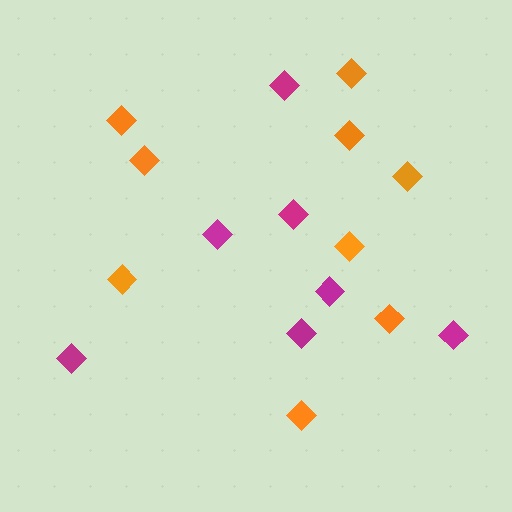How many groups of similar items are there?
There are 2 groups: one group of orange diamonds (9) and one group of magenta diamonds (7).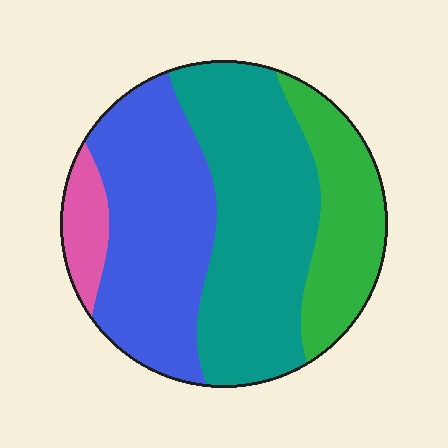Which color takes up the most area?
Teal, at roughly 40%.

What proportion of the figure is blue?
Blue covers 34% of the figure.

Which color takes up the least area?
Pink, at roughly 5%.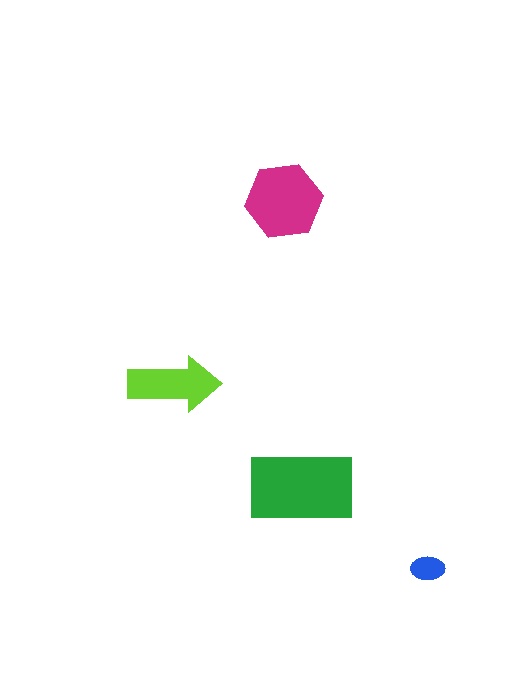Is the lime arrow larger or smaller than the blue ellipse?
Larger.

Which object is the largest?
The green rectangle.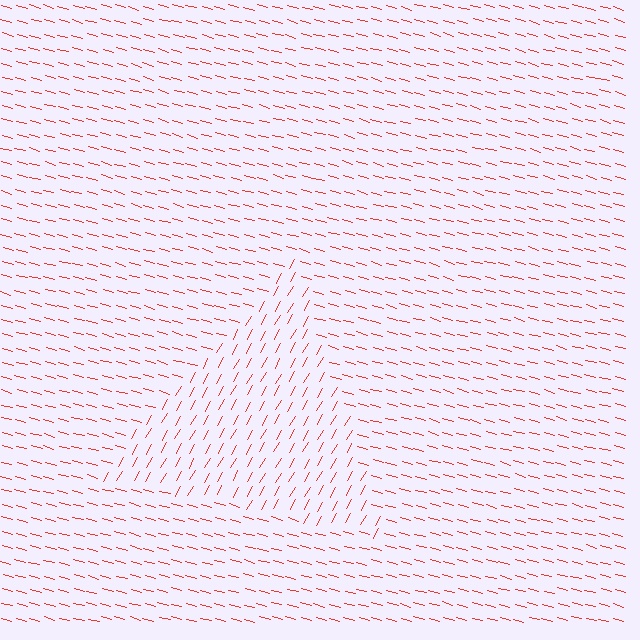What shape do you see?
I see a triangle.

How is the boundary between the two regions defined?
The boundary is defined purely by a change in line orientation (approximately 76 degrees difference). All lines are the same color and thickness.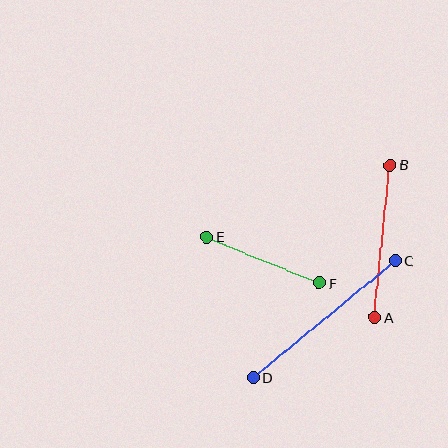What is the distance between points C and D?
The distance is approximately 183 pixels.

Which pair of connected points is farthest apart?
Points C and D are farthest apart.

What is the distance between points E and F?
The distance is approximately 122 pixels.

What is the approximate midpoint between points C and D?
The midpoint is at approximately (324, 319) pixels.